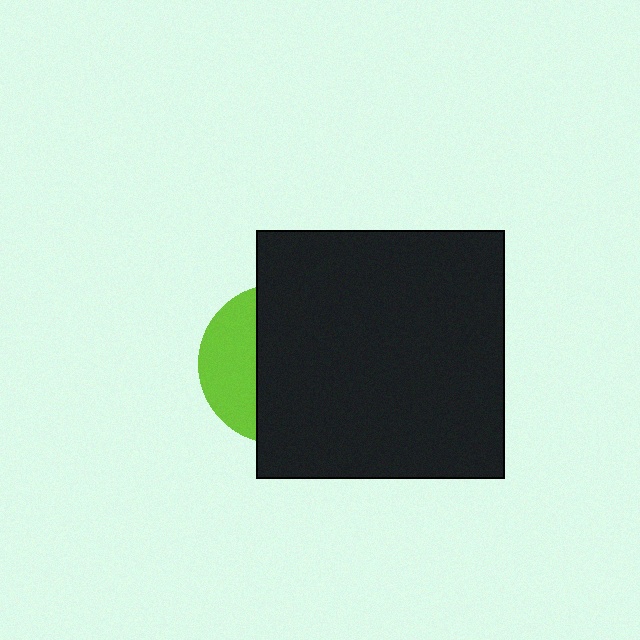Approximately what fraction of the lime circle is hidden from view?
Roughly 68% of the lime circle is hidden behind the black square.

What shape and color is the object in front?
The object in front is a black square.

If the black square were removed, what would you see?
You would see the complete lime circle.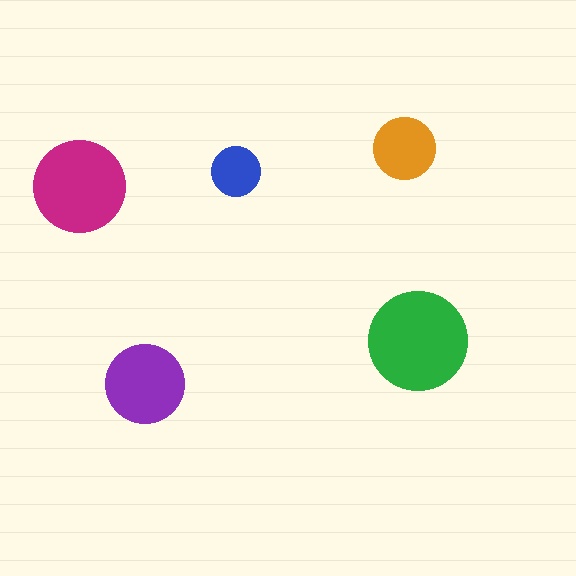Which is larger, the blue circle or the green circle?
The green one.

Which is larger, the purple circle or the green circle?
The green one.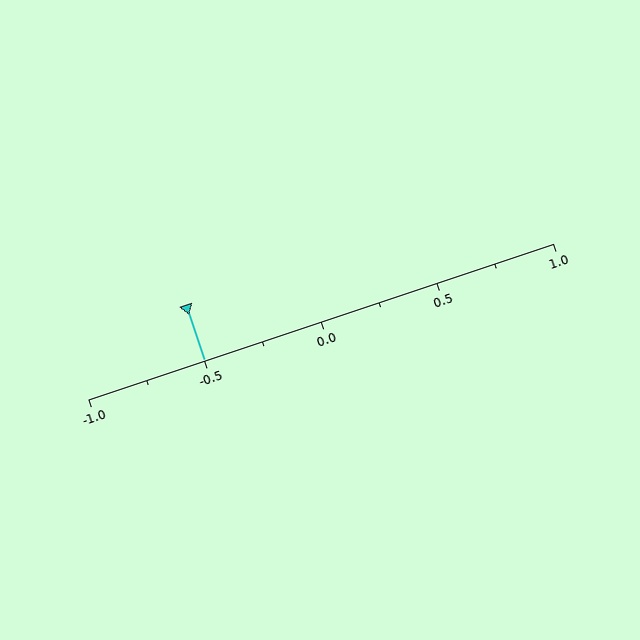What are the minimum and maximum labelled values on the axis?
The axis runs from -1.0 to 1.0.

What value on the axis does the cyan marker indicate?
The marker indicates approximately -0.5.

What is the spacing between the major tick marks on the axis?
The major ticks are spaced 0.5 apart.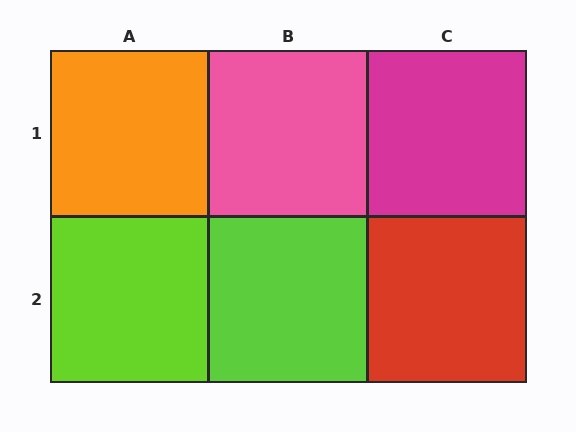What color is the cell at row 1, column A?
Orange.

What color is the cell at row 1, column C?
Magenta.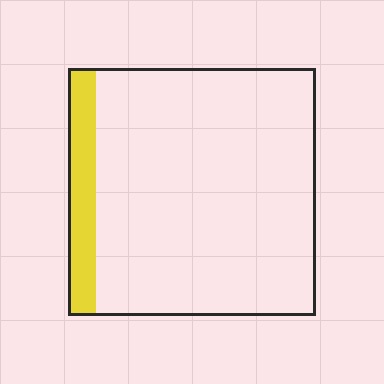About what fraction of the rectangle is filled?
About one eighth (1/8).